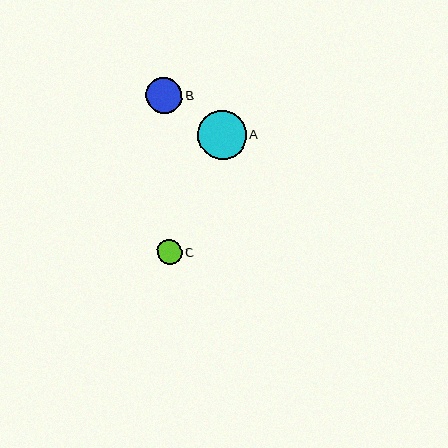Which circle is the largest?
Circle A is the largest with a size of approximately 49 pixels.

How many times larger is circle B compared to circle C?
Circle B is approximately 1.5 times the size of circle C.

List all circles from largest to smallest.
From largest to smallest: A, B, C.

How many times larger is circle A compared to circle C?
Circle A is approximately 2.0 times the size of circle C.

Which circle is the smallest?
Circle C is the smallest with a size of approximately 24 pixels.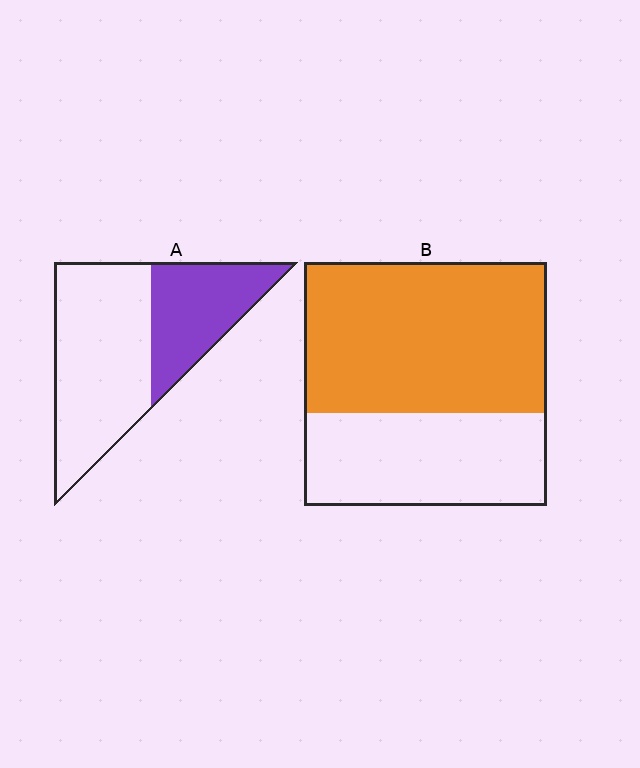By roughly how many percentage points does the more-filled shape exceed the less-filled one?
By roughly 25 percentage points (B over A).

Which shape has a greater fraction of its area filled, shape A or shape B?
Shape B.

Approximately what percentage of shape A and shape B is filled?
A is approximately 35% and B is approximately 60%.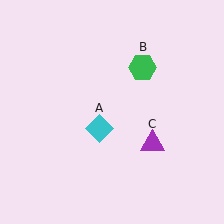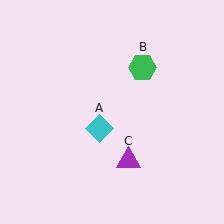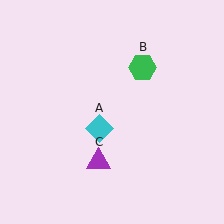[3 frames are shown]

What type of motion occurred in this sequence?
The purple triangle (object C) rotated clockwise around the center of the scene.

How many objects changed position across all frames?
1 object changed position: purple triangle (object C).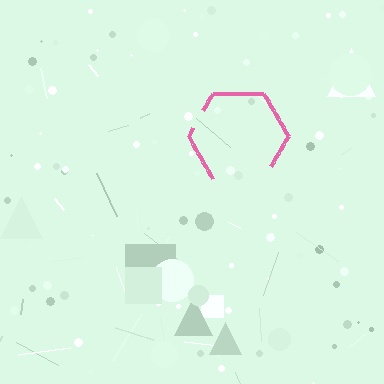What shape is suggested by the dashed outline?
The dashed outline suggests a hexagon.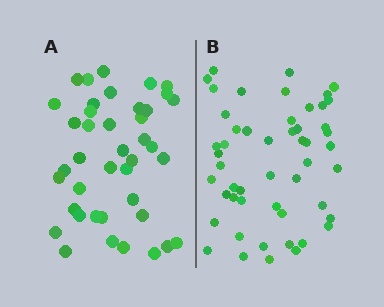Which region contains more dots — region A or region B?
Region B (the right region) has more dots.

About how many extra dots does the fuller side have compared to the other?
Region B has roughly 10 or so more dots than region A.